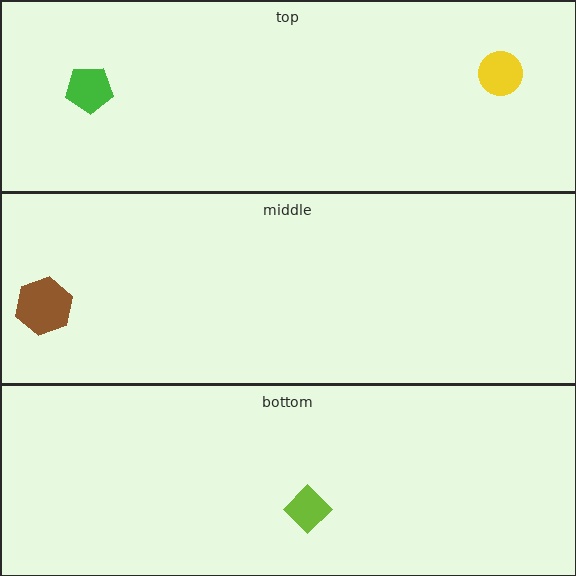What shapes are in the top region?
The yellow circle, the green pentagon.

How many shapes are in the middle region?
1.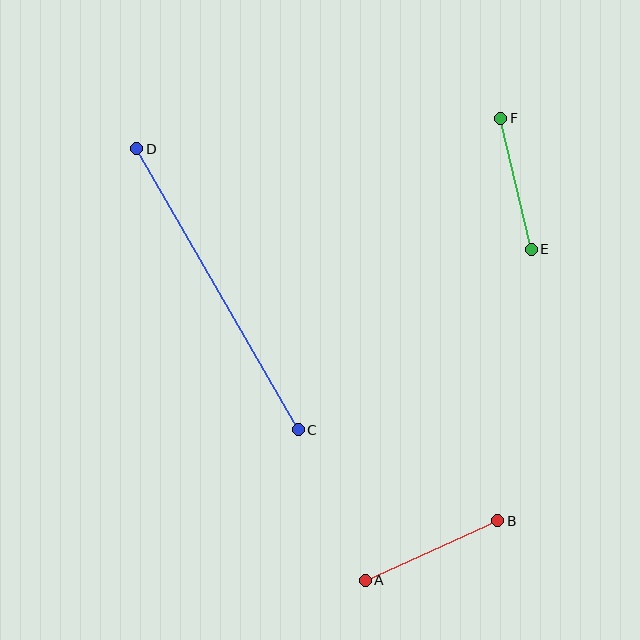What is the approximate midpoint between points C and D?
The midpoint is at approximately (218, 289) pixels.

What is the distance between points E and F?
The distance is approximately 134 pixels.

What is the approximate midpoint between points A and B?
The midpoint is at approximately (432, 550) pixels.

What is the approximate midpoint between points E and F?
The midpoint is at approximately (516, 184) pixels.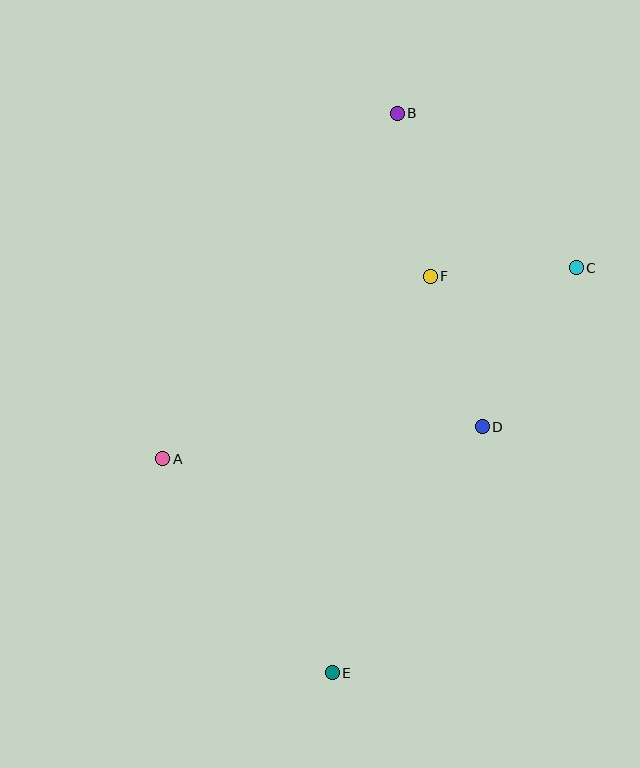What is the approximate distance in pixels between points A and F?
The distance between A and F is approximately 324 pixels.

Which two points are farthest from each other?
Points B and E are farthest from each other.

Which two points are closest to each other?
Points C and F are closest to each other.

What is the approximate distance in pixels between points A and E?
The distance between A and E is approximately 273 pixels.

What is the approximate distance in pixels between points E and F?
The distance between E and F is approximately 408 pixels.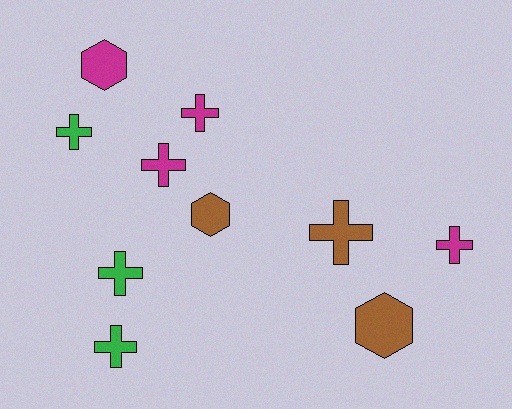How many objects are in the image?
There are 10 objects.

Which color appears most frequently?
Magenta, with 4 objects.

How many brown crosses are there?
There is 1 brown cross.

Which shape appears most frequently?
Cross, with 7 objects.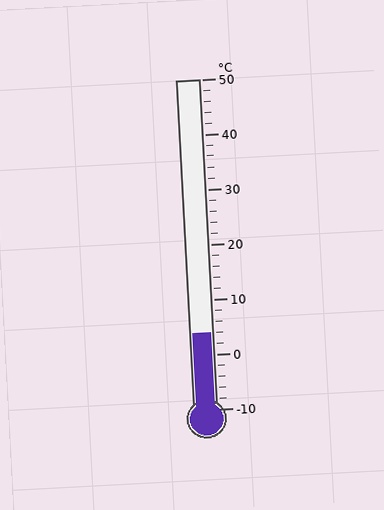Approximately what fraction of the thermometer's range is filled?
The thermometer is filled to approximately 25% of its range.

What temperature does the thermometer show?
The thermometer shows approximately 4°C.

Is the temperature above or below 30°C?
The temperature is below 30°C.